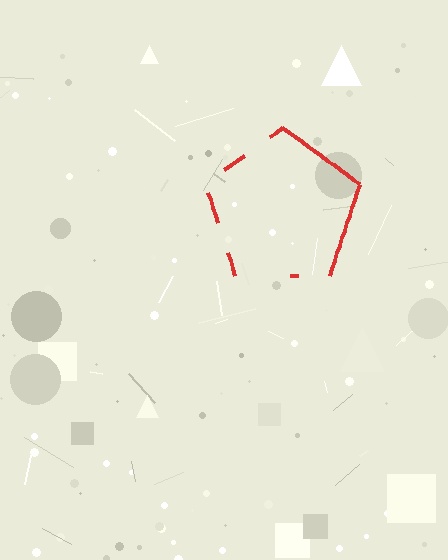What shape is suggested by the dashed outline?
The dashed outline suggests a pentagon.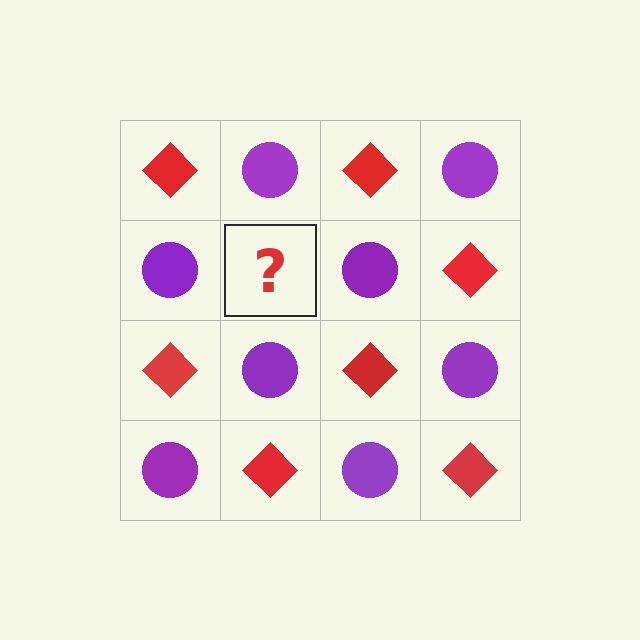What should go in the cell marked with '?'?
The missing cell should contain a red diamond.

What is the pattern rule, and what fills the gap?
The rule is that it alternates red diamond and purple circle in a checkerboard pattern. The gap should be filled with a red diamond.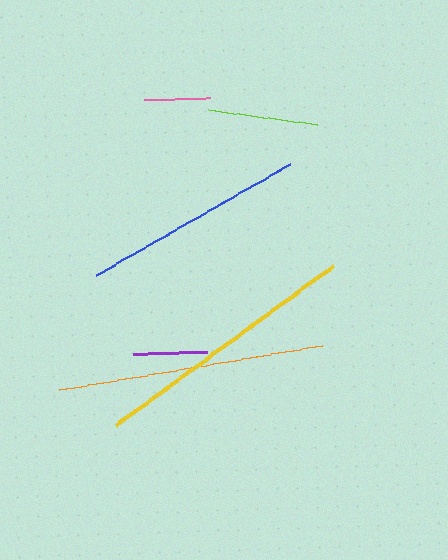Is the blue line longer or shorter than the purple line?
The blue line is longer than the purple line.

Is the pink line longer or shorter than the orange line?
The orange line is longer than the pink line.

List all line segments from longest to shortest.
From longest to shortest: yellow, orange, blue, lime, purple, pink.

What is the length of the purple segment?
The purple segment is approximately 74 pixels long.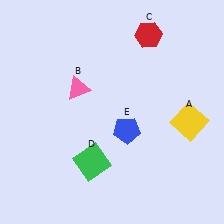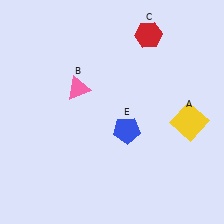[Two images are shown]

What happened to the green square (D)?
The green square (D) was removed in Image 2. It was in the bottom-left area of Image 1.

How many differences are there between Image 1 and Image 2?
There is 1 difference between the two images.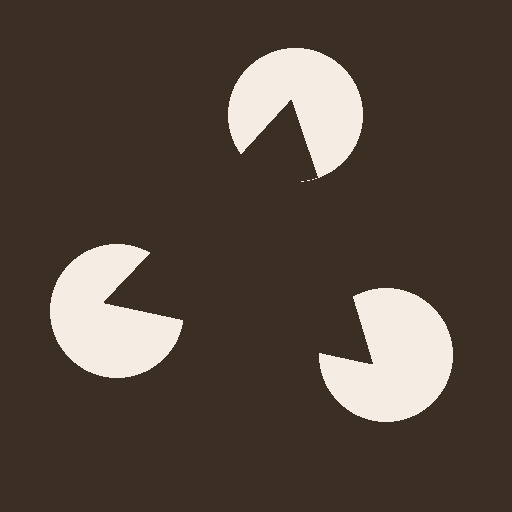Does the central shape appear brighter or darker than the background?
It typically appears slightly darker than the background, even though no actual brightness change is drawn.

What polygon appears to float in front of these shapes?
An illusory triangle — its edges are inferred from the aligned wedge cuts in the pac-man discs, not physically drawn.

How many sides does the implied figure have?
3 sides.